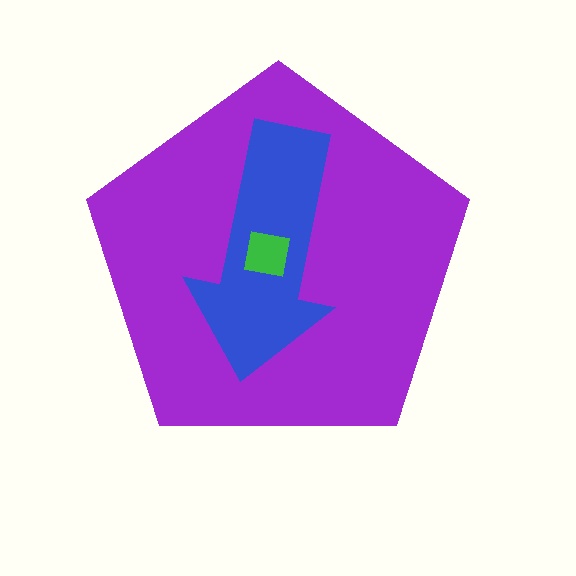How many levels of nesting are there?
3.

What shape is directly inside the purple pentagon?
The blue arrow.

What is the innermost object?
The green square.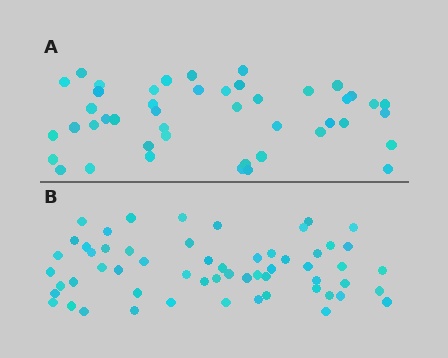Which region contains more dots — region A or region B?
Region B (the bottom region) has more dots.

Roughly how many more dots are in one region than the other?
Region B has approximately 15 more dots than region A.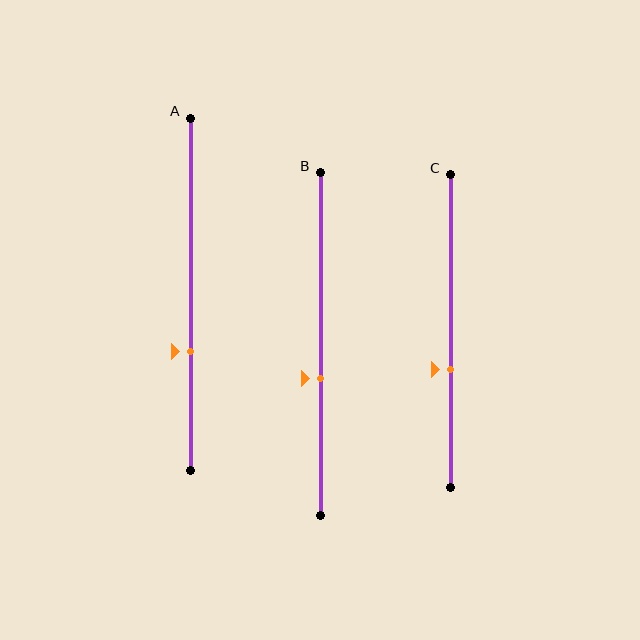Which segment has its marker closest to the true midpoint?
Segment B has its marker closest to the true midpoint.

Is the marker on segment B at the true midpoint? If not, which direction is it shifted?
No, the marker on segment B is shifted downward by about 10% of the segment length.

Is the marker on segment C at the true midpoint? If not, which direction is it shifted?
No, the marker on segment C is shifted downward by about 12% of the segment length.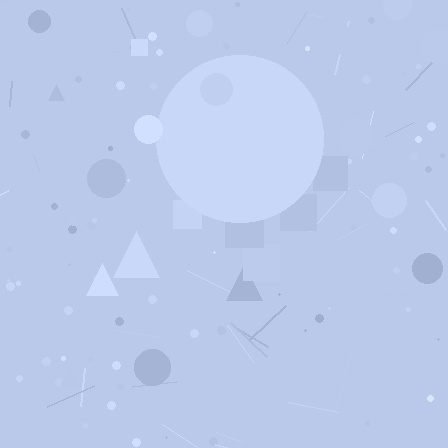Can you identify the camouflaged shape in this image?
The camouflaged shape is a circle.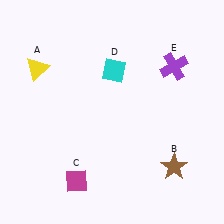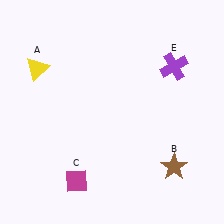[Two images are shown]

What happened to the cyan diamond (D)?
The cyan diamond (D) was removed in Image 2. It was in the top-right area of Image 1.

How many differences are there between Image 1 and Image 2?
There is 1 difference between the two images.